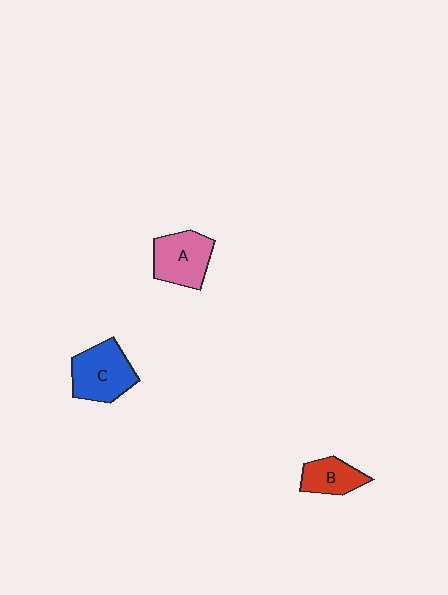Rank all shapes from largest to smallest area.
From largest to smallest: C (blue), A (pink), B (red).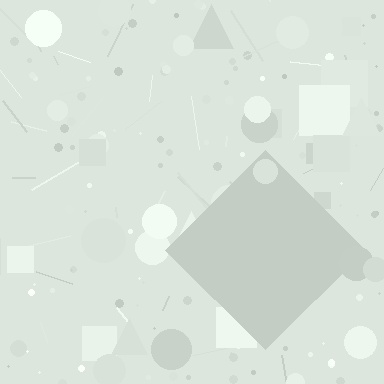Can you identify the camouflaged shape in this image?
The camouflaged shape is a diamond.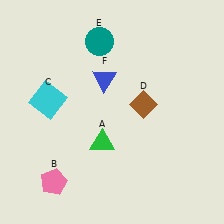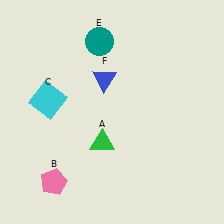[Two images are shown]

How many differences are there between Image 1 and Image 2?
There is 1 difference between the two images.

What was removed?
The brown diamond (D) was removed in Image 2.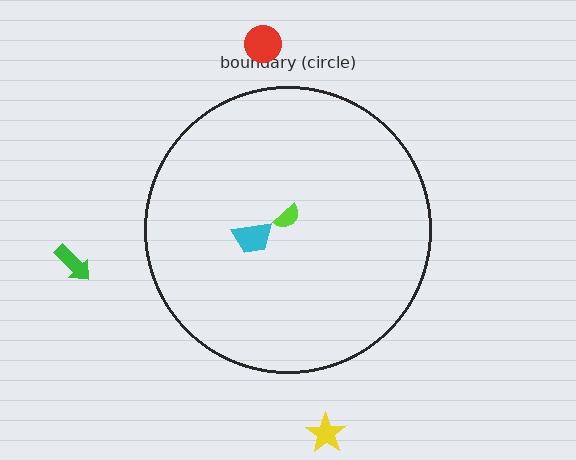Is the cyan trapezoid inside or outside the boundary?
Inside.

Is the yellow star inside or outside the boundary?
Outside.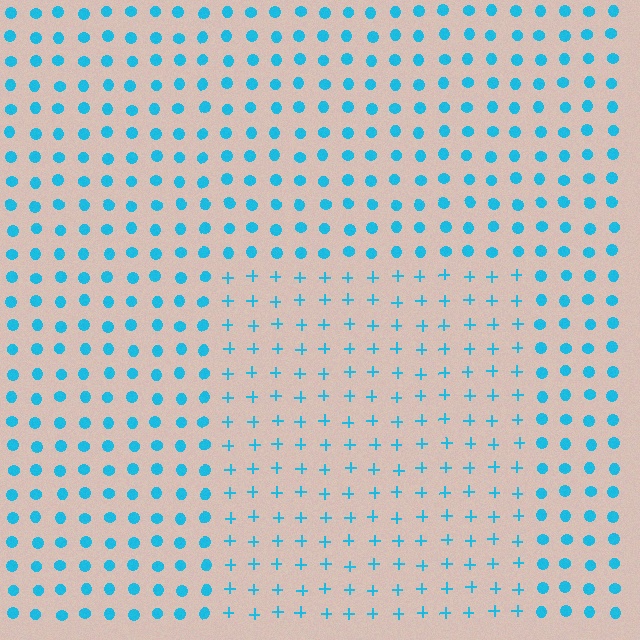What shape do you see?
I see a rectangle.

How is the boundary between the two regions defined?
The boundary is defined by a change in element shape: plus signs inside vs. circles outside. All elements share the same color and spacing.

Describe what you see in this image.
The image is filled with small cyan elements arranged in a uniform grid. A rectangle-shaped region contains plus signs, while the surrounding area contains circles. The boundary is defined purely by the change in element shape.